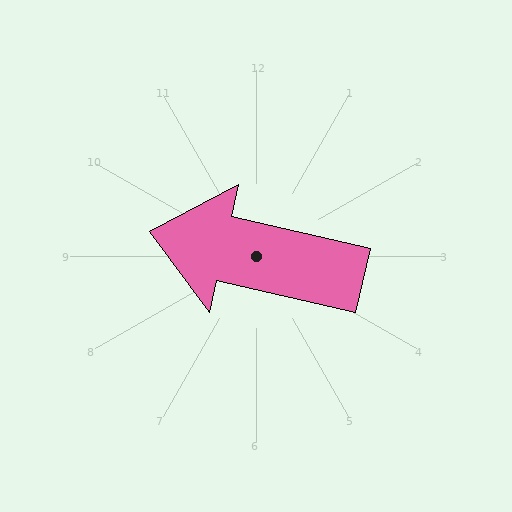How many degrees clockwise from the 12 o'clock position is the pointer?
Approximately 283 degrees.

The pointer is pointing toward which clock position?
Roughly 9 o'clock.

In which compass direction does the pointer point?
West.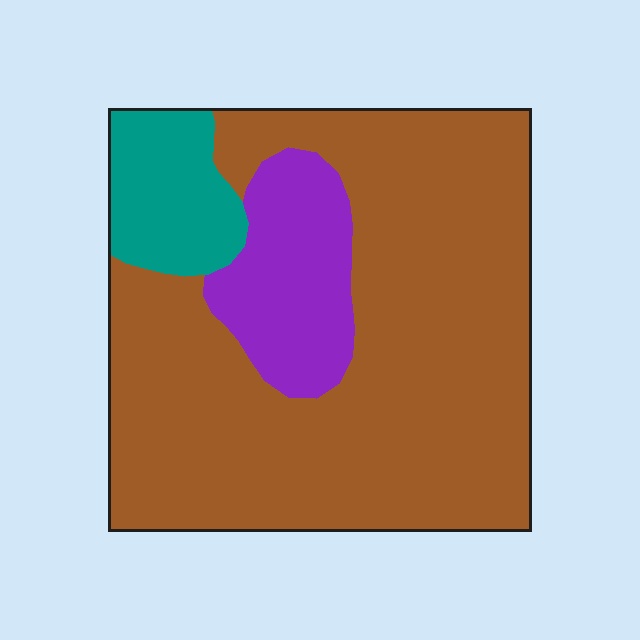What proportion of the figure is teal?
Teal covers roughly 10% of the figure.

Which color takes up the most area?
Brown, at roughly 75%.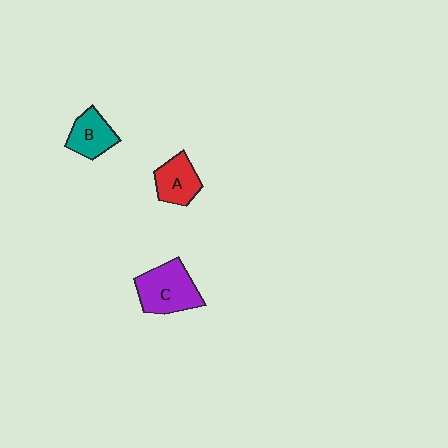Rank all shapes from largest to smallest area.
From largest to smallest: C (purple), A (red), B (teal).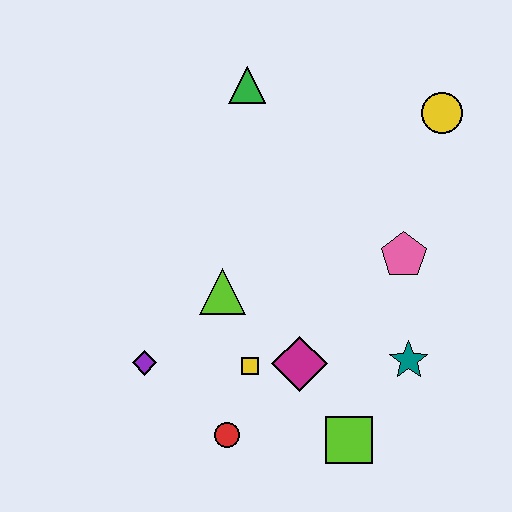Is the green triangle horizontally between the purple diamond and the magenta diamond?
Yes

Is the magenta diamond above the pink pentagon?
No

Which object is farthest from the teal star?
The green triangle is farthest from the teal star.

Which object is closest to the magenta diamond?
The yellow square is closest to the magenta diamond.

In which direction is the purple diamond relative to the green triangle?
The purple diamond is below the green triangle.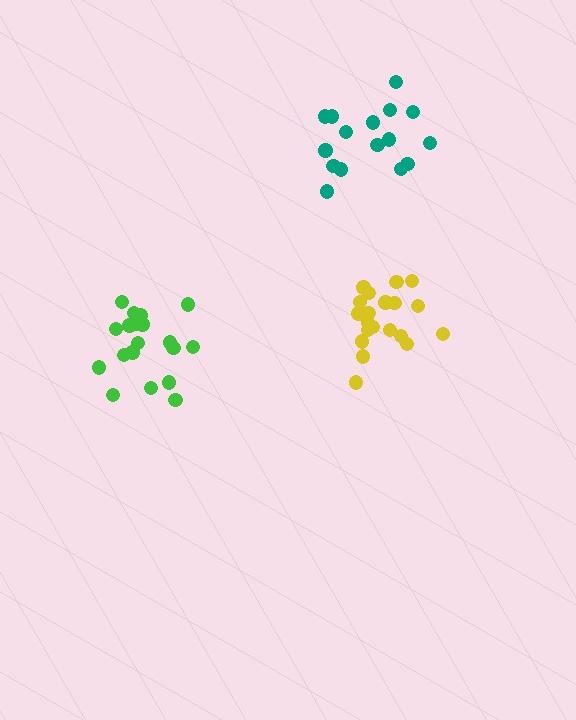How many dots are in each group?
Group 1: 20 dots, Group 2: 19 dots, Group 3: 16 dots (55 total).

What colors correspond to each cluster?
The clusters are colored: yellow, green, teal.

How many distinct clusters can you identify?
There are 3 distinct clusters.